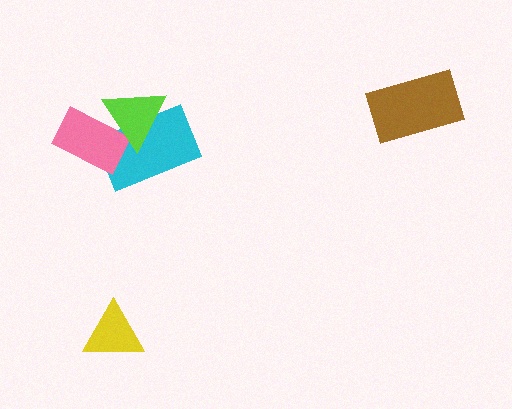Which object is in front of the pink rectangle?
The lime triangle is in front of the pink rectangle.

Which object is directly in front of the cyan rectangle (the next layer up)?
The pink rectangle is directly in front of the cyan rectangle.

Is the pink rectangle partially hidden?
Yes, it is partially covered by another shape.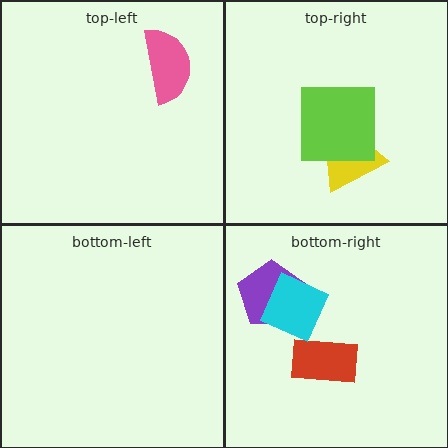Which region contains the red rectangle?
The bottom-right region.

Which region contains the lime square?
The top-right region.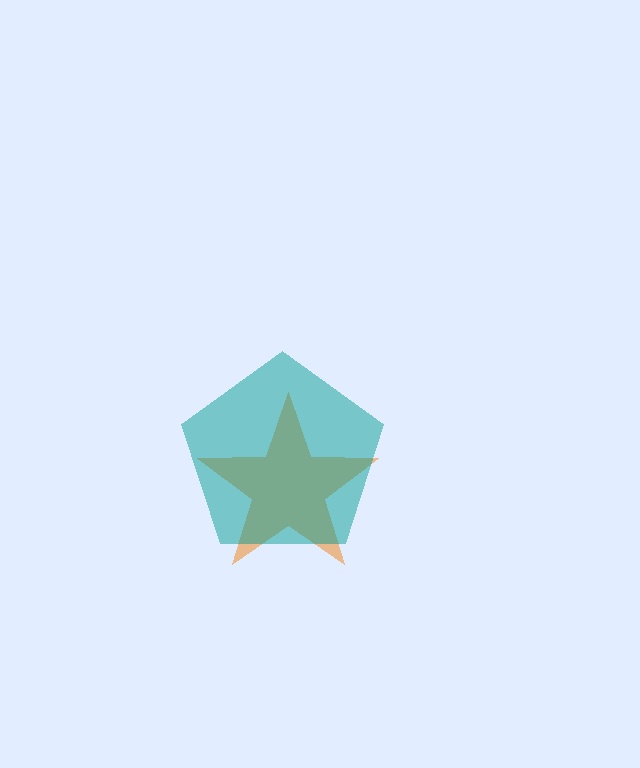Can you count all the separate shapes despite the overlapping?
Yes, there are 2 separate shapes.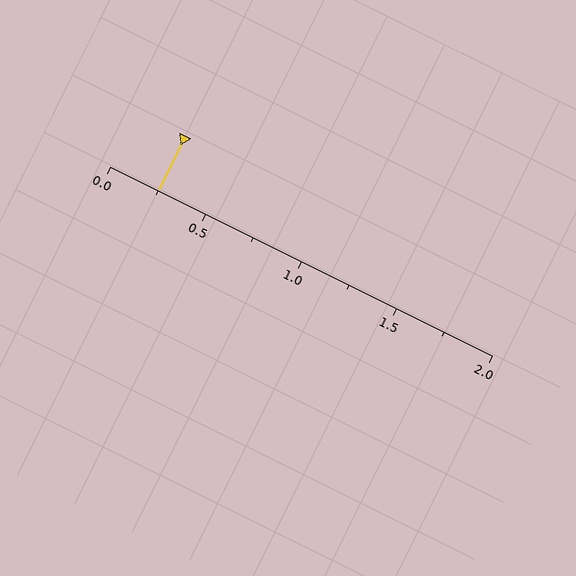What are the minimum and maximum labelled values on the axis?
The axis runs from 0.0 to 2.0.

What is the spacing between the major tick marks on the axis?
The major ticks are spaced 0.5 apart.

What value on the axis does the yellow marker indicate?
The marker indicates approximately 0.25.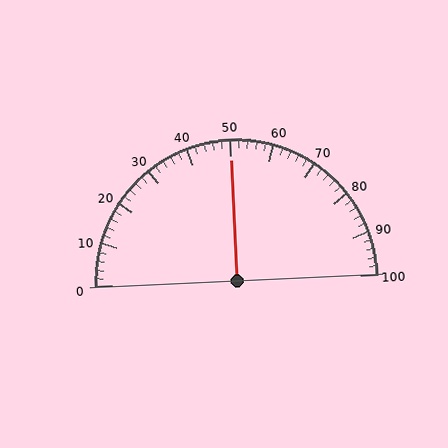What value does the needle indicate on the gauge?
The needle indicates approximately 50.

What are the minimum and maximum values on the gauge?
The gauge ranges from 0 to 100.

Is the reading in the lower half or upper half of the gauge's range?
The reading is in the upper half of the range (0 to 100).